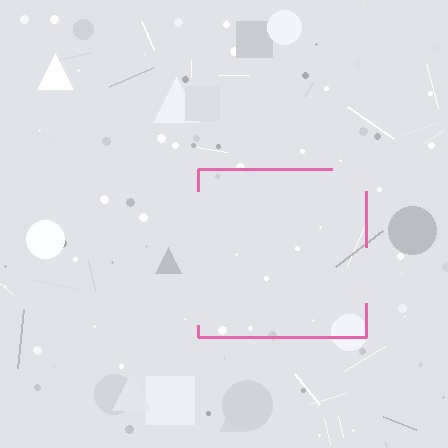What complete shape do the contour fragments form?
The contour fragments form a square.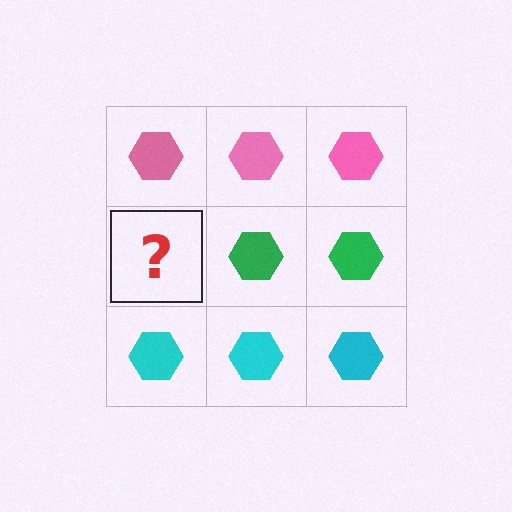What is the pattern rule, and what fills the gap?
The rule is that each row has a consistent color. The gap should be filled with a green hexagon.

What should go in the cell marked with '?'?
The missing cell should contain a green hexagon.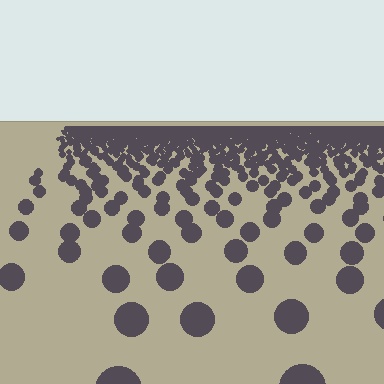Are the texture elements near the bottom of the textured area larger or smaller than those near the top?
Larger. Near the bottom, elements are closer to the viewer and appear at a bigger on-screen size.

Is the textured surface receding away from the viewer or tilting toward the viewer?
The surface is receding away from the viewer. Texture elements get smaller and denser toward the top.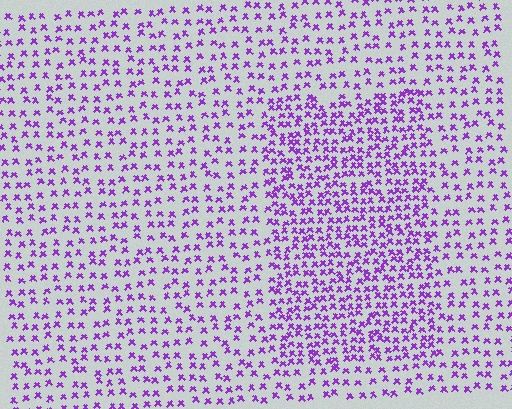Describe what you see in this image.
The image contains small purple elements arranged at two different densities. A rectangle-shaped region is visible where the elements are more densely packed than the surrounding area.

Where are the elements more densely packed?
The elements are more densely packed inside the rectangle boundary.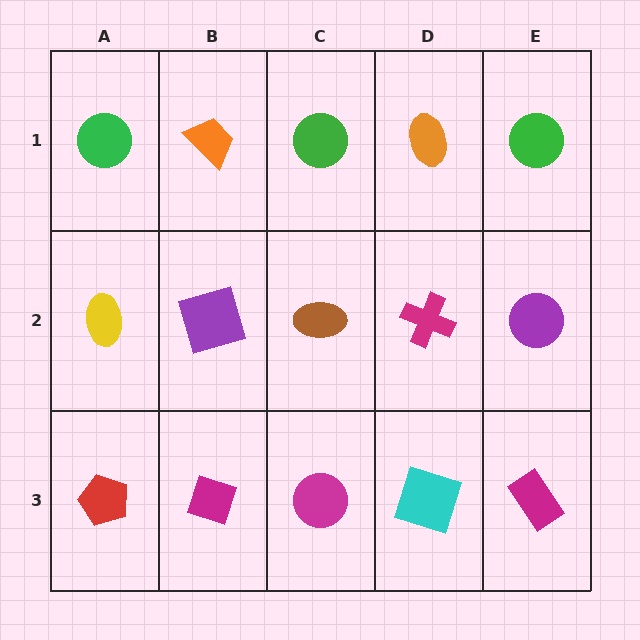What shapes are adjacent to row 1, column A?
A yellow ellipse (row 2, column A), an orange trapezoid (row 1, column B).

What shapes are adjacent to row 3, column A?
A yellow ellipse (row 2, column A), a magenta diamond (row 3, column B).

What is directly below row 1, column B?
A purple square.